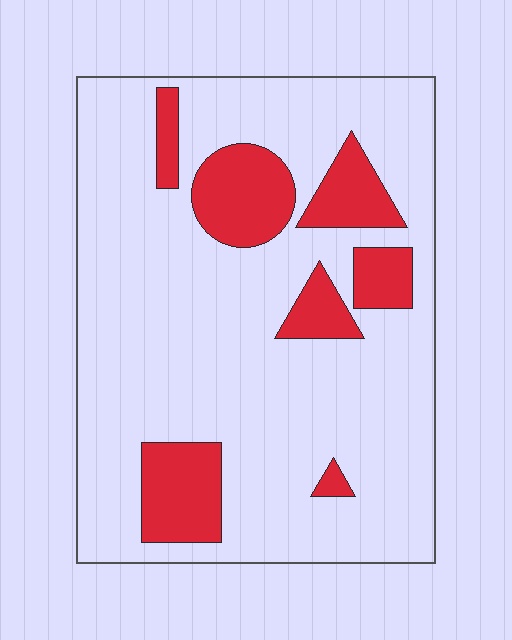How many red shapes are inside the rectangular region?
7.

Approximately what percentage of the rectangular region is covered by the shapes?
Approximately 20%.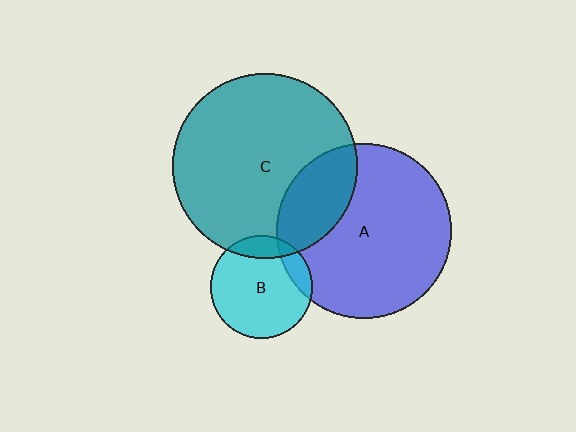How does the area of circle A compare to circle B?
Approximately 2.9 times.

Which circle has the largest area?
Circle C (teal).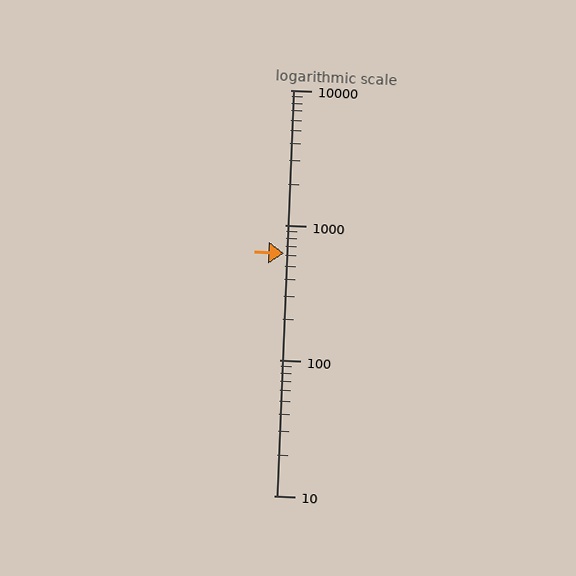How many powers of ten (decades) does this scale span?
The scale spans 3 decades, from 10 to 10000.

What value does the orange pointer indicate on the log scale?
The pointer indicates approximately 620.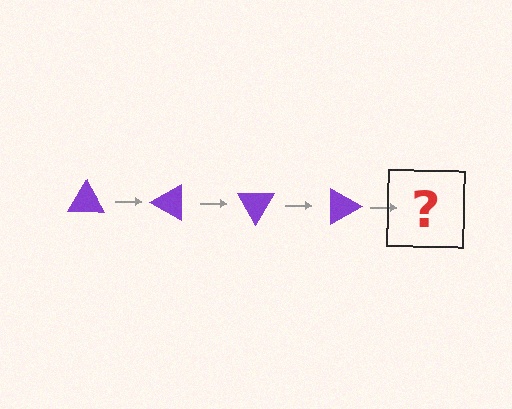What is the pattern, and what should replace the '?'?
The pattern is that the triangle rotates 30 degrees each step. The '?' should be a purple triangle rotated 120 degrees.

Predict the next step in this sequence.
The next step is a purple triangle rotated 120 degrees.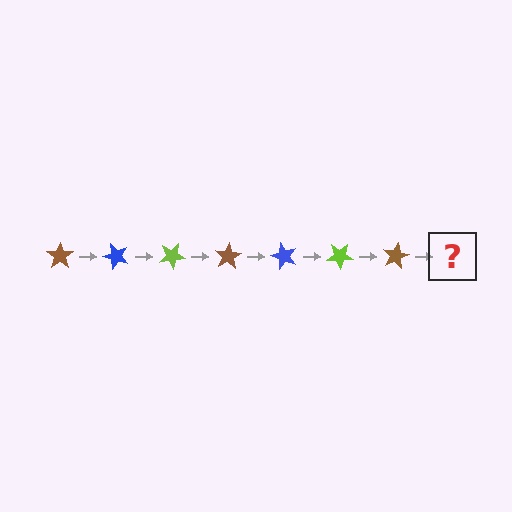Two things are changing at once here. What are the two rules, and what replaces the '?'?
The two rules are that it rotates 50 degrees each step and the color cycles through brown, blue, and lime. The '?' should be a blue star, rotated 350 degrees from the start.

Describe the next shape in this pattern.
It should be a blue star, rotated 350 degrees from the start.